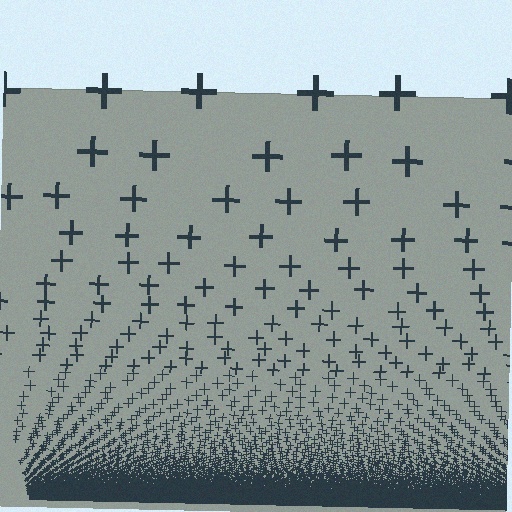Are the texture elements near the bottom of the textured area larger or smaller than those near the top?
Smaller. The gradient is inverted — elements near the bottom are smaller and denser.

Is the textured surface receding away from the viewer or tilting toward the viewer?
The surface appears to tilt toward the viewer. Texture elements get larger and sparser toward the top.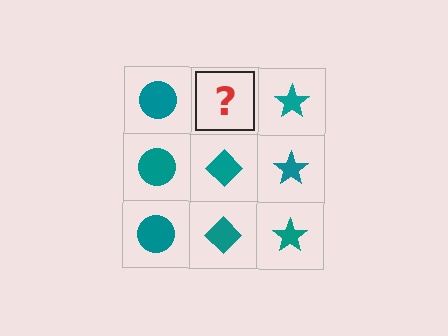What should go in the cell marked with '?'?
The missing cell should contain a teal diamond.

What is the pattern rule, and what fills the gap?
The rule is that each column has a consistent shape. The gap should be filled with a teal diamond.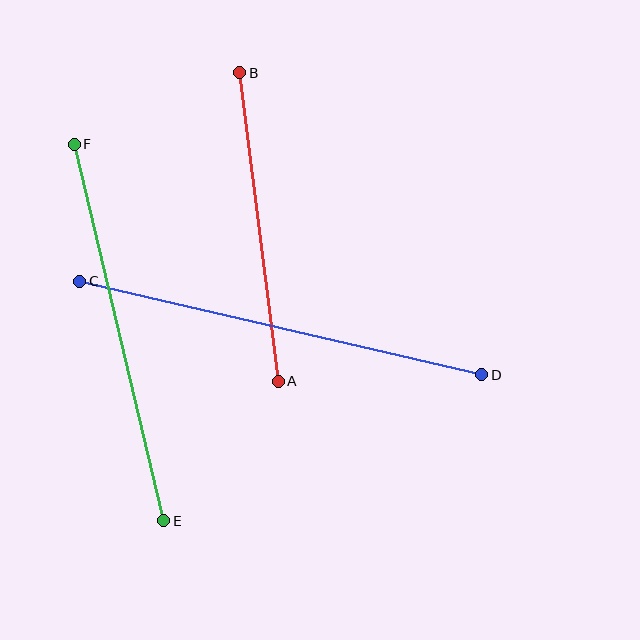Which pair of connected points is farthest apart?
Points C and D are farthest apart.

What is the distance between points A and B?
The distance is approximately 311 pixels.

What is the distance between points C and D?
The distance is approximately 413 pixels.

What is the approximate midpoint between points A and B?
The midpoint is at approximately (259, 227) pixels.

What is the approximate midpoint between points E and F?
The midpoint is at approximately (119, 332) pixels.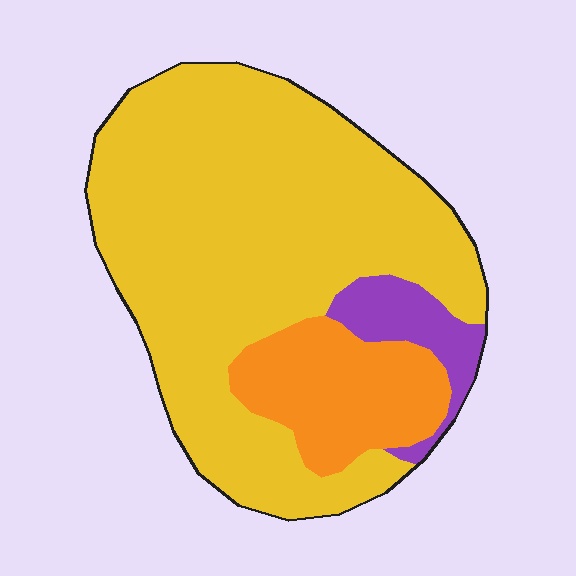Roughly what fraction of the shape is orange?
Orange takes up about one sixth (1/6) of the shape.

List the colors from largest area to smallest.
From largest to smallest: yellow, orange, purple.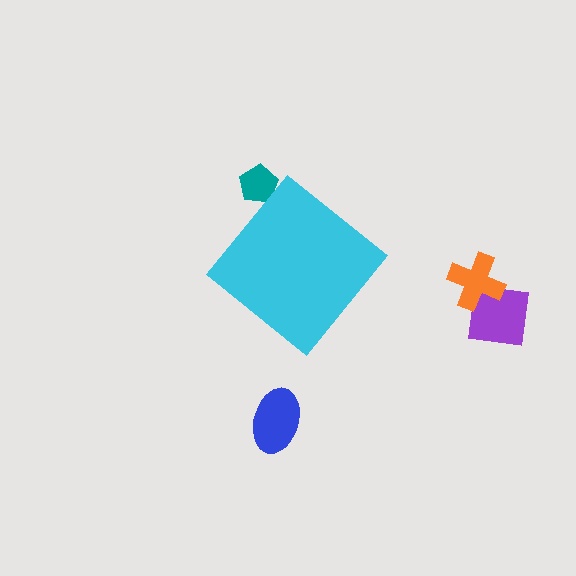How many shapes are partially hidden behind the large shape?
1 shape is partially hidden.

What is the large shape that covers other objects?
A cyan diamond.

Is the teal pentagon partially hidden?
Yes, the teal pentagon is partially hidden behind the cyan diamond.